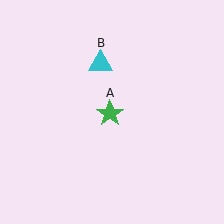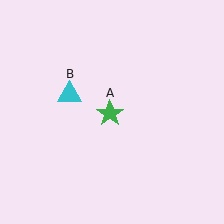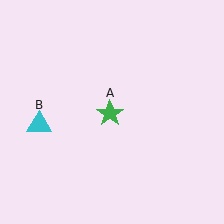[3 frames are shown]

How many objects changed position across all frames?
1 object changed position: cyan triangle (object B).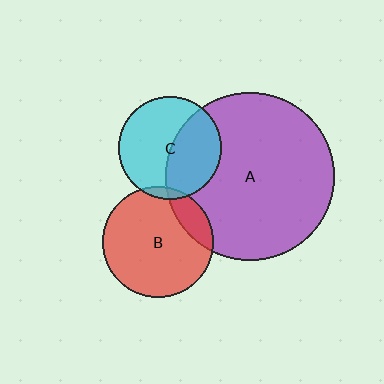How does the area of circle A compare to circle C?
Approximately 2.7 times.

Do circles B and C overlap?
Yes.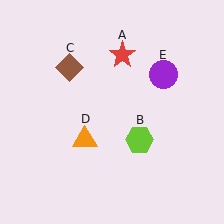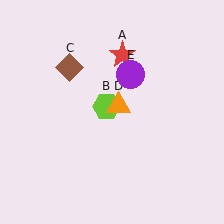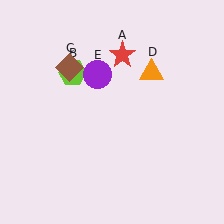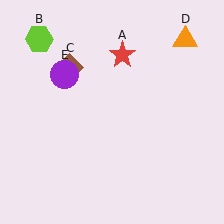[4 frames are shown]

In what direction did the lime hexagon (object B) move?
The lime hexagon (object B) moved up and to the left.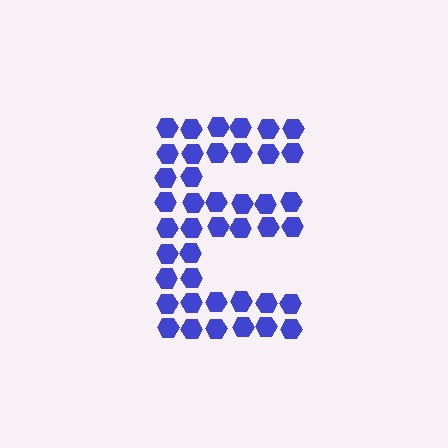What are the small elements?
The small elements are hexagons.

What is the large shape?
The large shape is the letter E.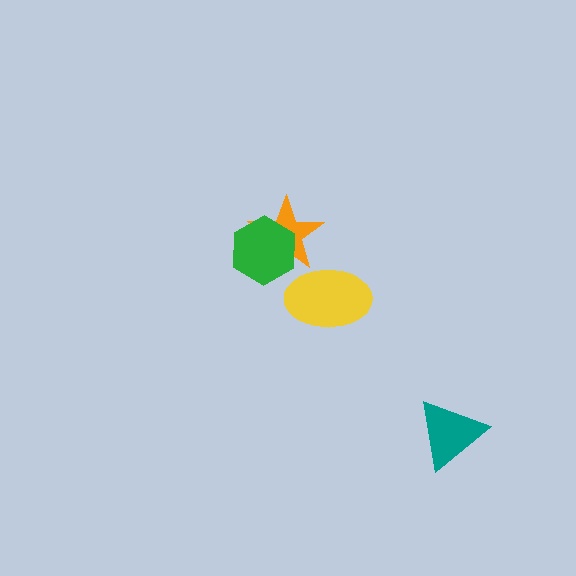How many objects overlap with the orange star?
1 object overlaps with the orange star.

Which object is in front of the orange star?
The green hexagon is in front of the orange star.